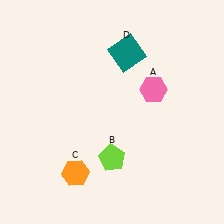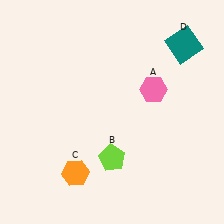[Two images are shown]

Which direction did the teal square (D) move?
The teal square (D) moved right.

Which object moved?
The teal square (D) moved right.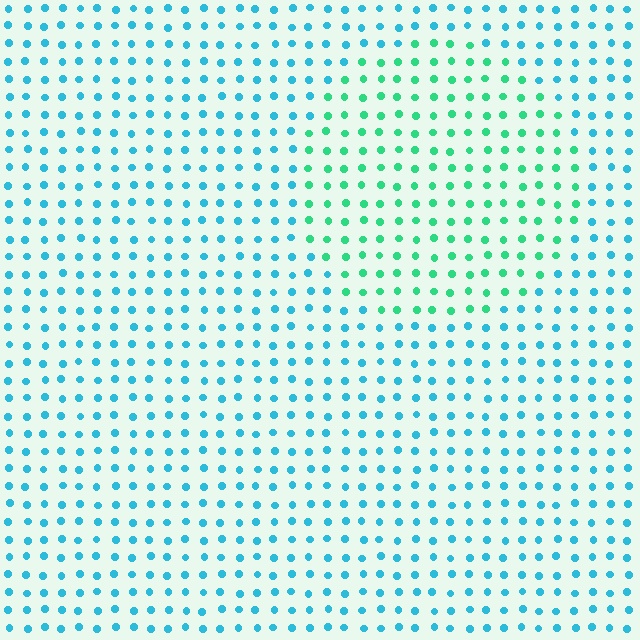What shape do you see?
I see a circle.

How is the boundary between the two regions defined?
The boundary is defined purely by a slight shift in hue (about 42 degrees). Spacing, size, and orientation are identical on both sides.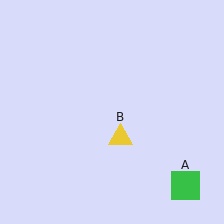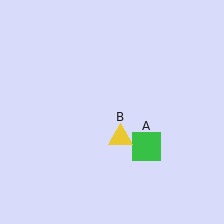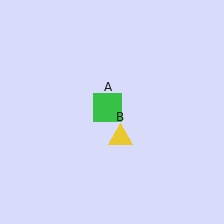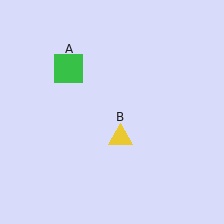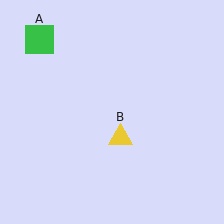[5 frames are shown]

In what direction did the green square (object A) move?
The green square (object A) moved up and to the left.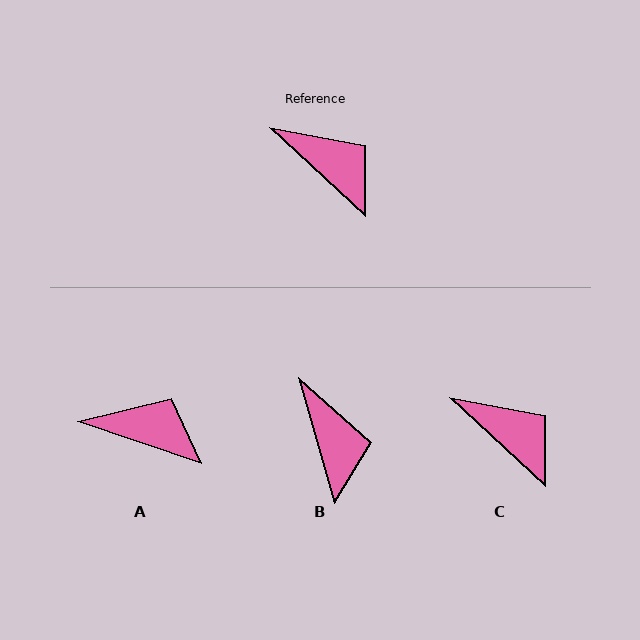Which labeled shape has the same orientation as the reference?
C.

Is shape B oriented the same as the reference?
No, it is off by about 31 degrees.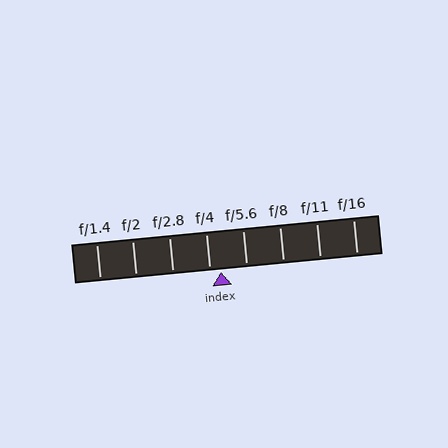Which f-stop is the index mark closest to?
The index mark is closest to f/4.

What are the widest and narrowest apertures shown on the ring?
The widest aperture shown is f/1.4 and the narrowest is f/16.